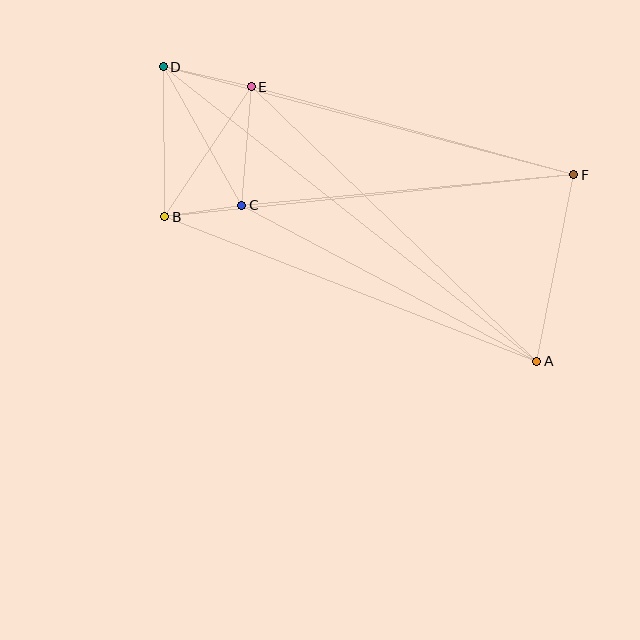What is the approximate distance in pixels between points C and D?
The distance between C and D is approximately 160 pixels.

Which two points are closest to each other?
Points B and C are closest to each other.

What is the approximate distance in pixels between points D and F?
The distance between D and F is approximately 424 pixels.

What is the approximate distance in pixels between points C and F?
The distance between C and F is approximately 333 pixels.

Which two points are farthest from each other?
Points A and D are farthest from each other.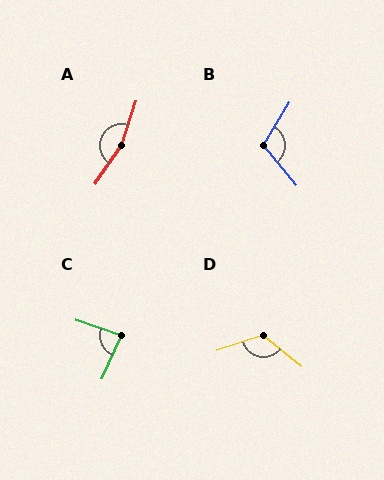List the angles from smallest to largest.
C (85°), B (109°), D (122°), A (164°).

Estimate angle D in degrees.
Approximately 122 degrees.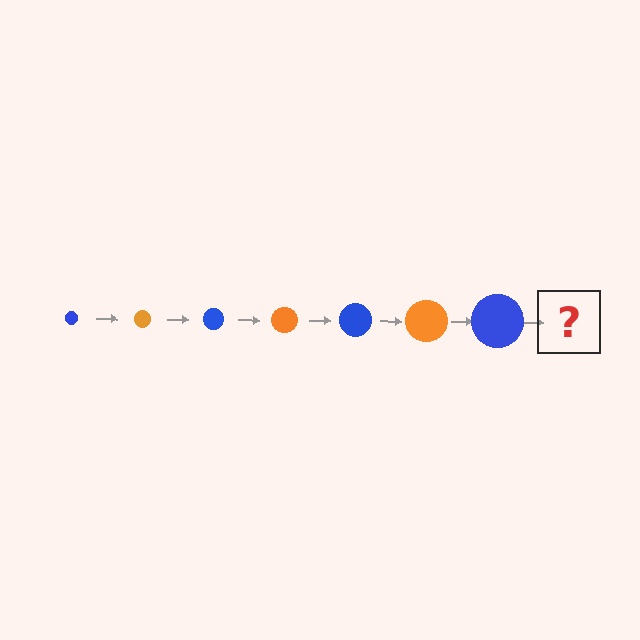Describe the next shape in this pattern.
It should be an orange circle, larger than the previous one.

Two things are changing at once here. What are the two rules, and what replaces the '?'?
The two rules are that the circle grows larger each step and the color cycles through blue and orange. The '?' should be an orange circle, larger than the previous one.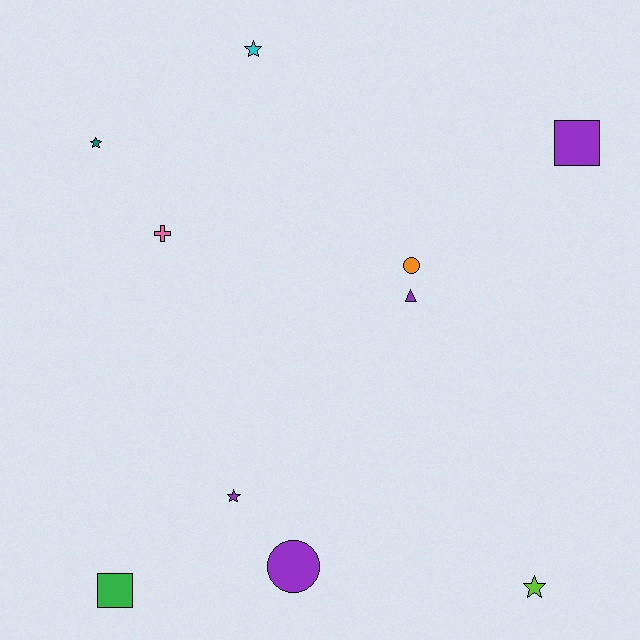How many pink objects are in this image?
There is 1 pink object.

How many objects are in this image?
There are 10 objects.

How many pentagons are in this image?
There are no pentagons.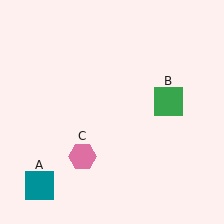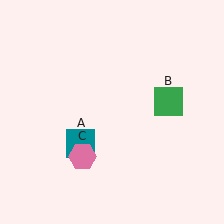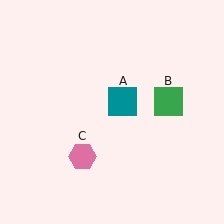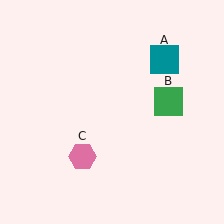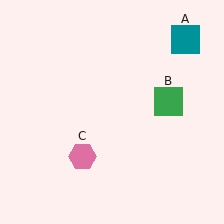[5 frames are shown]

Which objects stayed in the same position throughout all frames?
Green square (object B) and pink hexagon (object C) remained stationary.